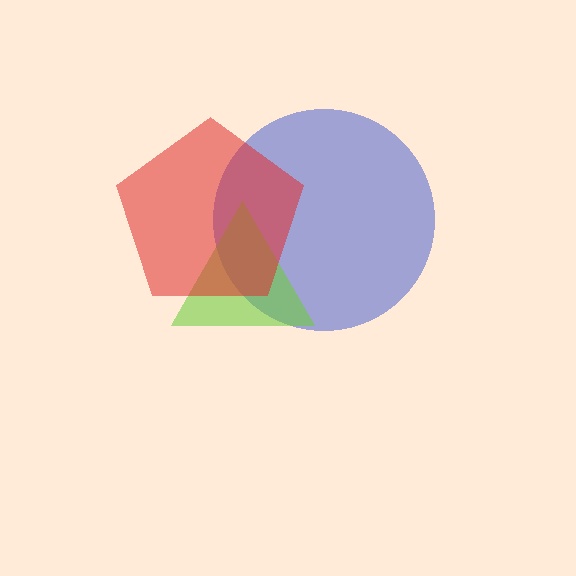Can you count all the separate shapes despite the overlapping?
Yes, there are 3 separate shapes.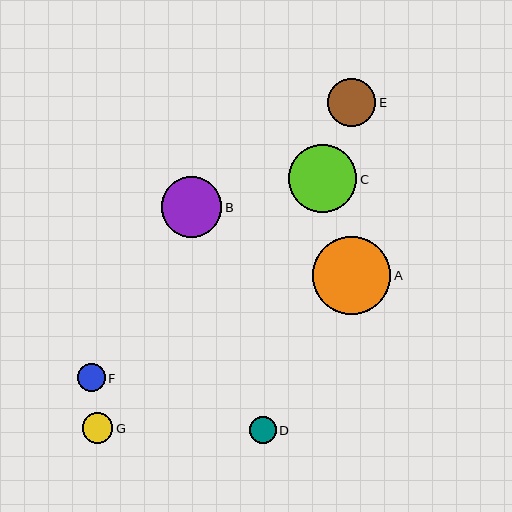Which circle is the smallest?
Circle D is the smallest with a size of approximately 27 pixels.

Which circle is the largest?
Circle A is the largest with a size of approximately 79 pixels.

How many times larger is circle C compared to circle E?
Circle C is approximately 1.4 times the size of circle E.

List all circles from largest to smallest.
From largest to smallest: A, C, B, E, G, F, D.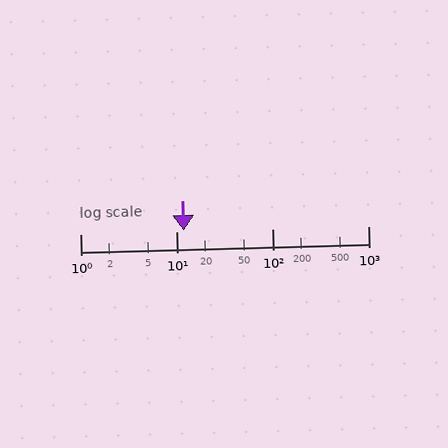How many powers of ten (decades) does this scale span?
The scale spans 3 decades, from 1 to 1000.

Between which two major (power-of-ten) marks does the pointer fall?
The pointer is between 10 and 100.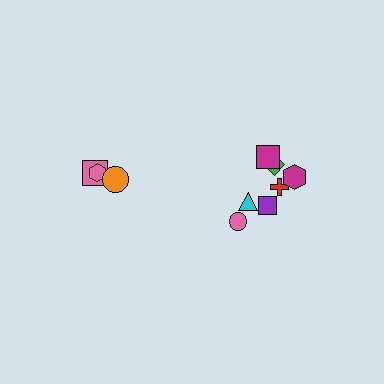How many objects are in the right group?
There are 7 objects.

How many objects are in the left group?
There are 3 objects.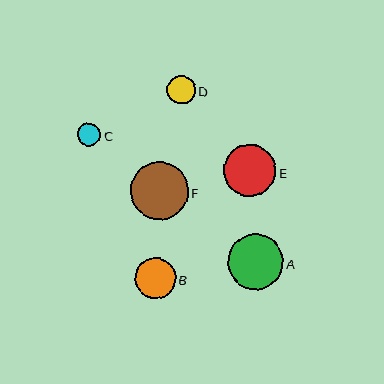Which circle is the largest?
Circle F is the largest with a size of approximately 58 pixels.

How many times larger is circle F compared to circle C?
Circle F is approximately 2.5 times the size of circle C.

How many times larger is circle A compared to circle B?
Circle A is approximately 1.4 times the size of circle B.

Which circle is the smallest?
Circle C is the smallest with a size of approximately 23 pixels.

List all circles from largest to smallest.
From largest to smallest: F, A, E, B, D, C.